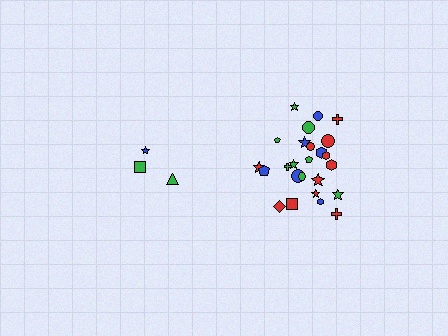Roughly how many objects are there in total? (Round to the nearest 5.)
Roughly 30 objects in total.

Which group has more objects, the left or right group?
The right group.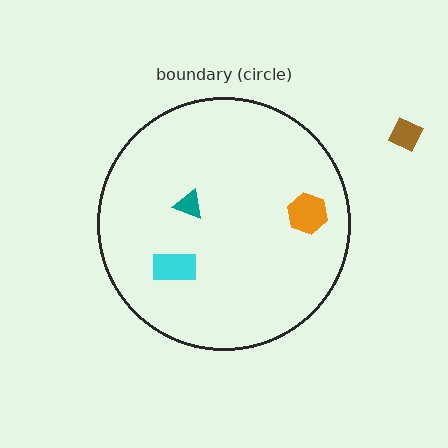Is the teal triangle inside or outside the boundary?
Inside.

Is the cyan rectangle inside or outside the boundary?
Inside.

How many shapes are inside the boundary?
3 inside, 1 outside.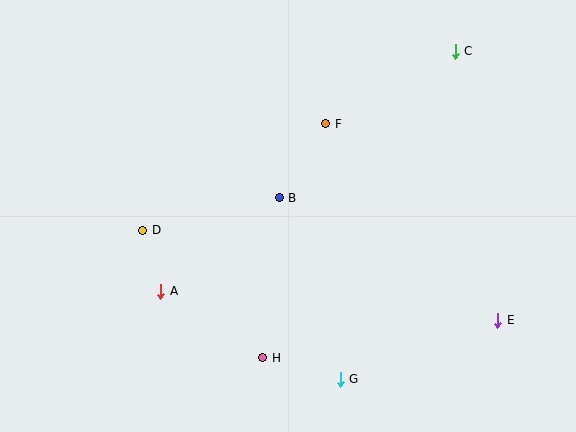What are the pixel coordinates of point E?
Point E is at (498, 320).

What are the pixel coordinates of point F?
Point F is at (326, 124).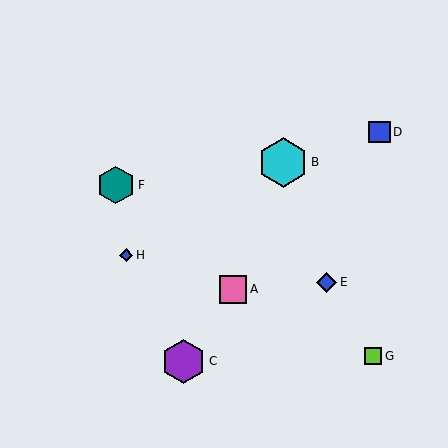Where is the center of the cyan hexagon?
The center of the cyan hexagon is at (283, 162).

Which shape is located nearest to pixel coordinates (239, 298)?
The pink square (labeled A) at (233, 289) is nearest to that location.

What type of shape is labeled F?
Shape F is a teal hexagon.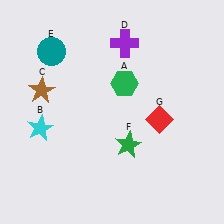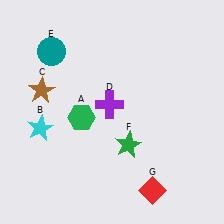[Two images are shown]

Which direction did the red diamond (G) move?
The red diamond (G) moved down.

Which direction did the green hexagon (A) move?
The green hexagon (A) moved left.